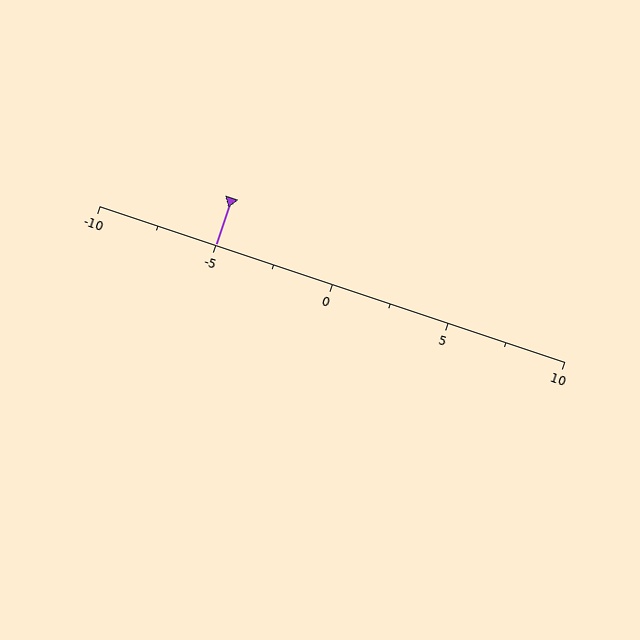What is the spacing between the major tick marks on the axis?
The major ticks are spaced 5 apart.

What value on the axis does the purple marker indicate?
The marker indicates approximately -5.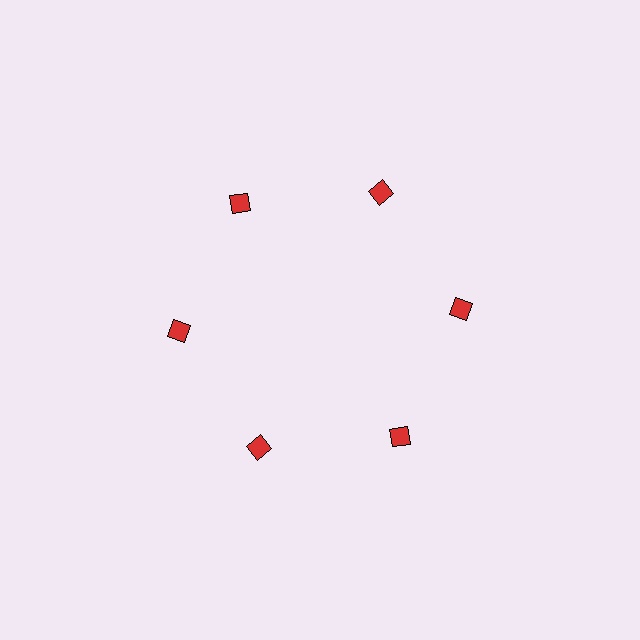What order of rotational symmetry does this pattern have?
This pattern has 6-fold rotational symmetry.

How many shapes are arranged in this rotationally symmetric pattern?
There are 6 shapes, arranged in 6 groups of 1.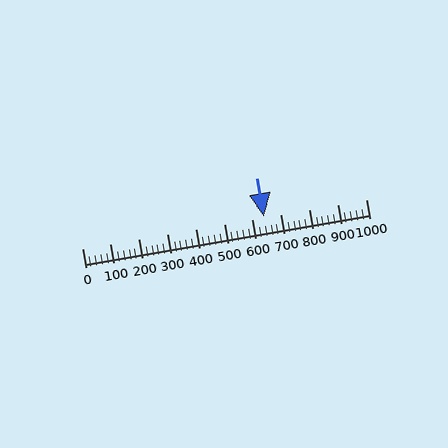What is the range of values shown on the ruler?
The ruler shows values from 0 to 1000.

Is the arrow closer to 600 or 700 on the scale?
The arrow is closer to 600.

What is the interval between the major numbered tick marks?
The major tick marks are spaced 100 units apart.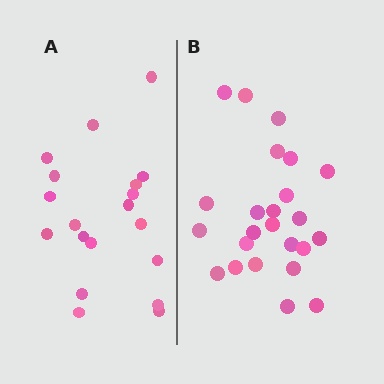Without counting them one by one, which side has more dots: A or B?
Region B (the right region) has more dots.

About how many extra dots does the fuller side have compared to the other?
Region B has about 5 more dots than region A.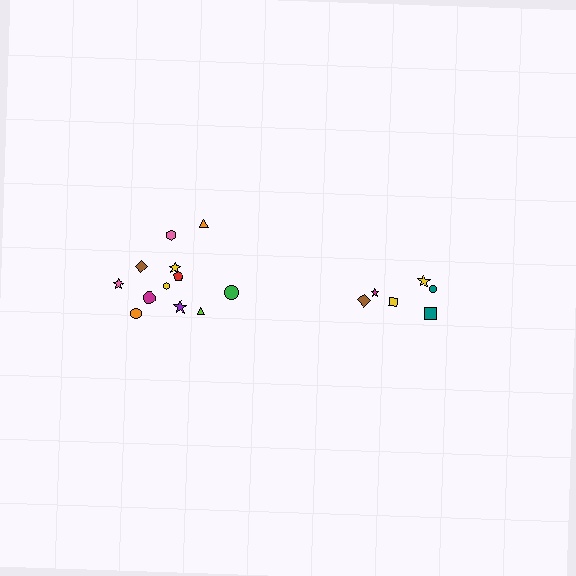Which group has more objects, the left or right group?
The left group.